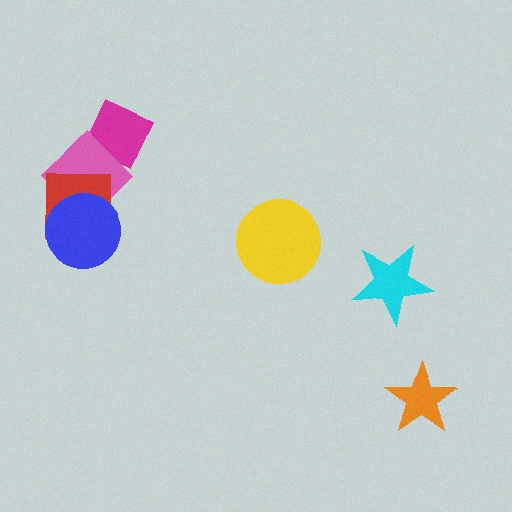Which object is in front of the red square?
The blue circle is in front of the red square.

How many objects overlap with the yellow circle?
0 objects overlap with the yellow circle.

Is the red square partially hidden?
Yes, it is partially covered by another shape.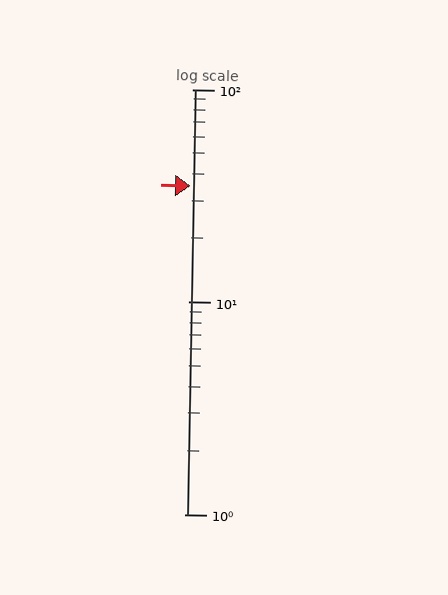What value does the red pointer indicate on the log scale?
The pointer indicates approximately 35.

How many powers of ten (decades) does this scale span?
The scale spans 2 decades, from 1 to 100.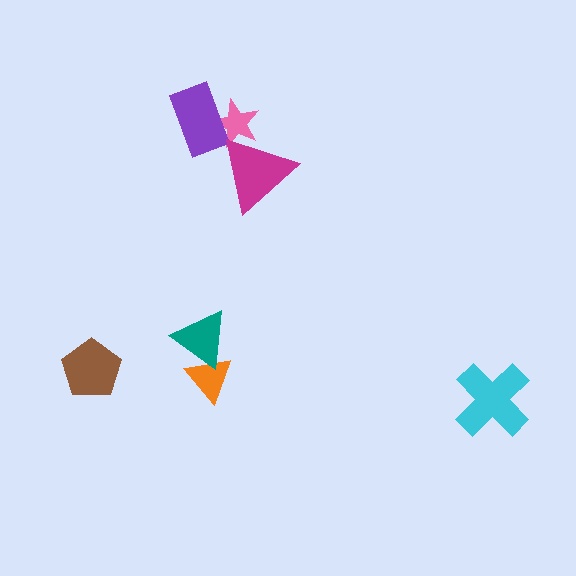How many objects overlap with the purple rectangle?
1 object overlaps with the purple rectangle.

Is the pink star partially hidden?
Yes, it is partially covered by another shape.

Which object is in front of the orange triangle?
The teal triangle is in front of the orange triangle.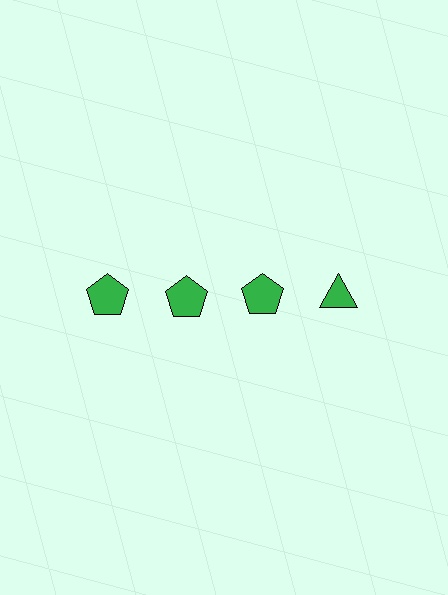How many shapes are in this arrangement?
There are 4 shapes arranged in a grid pattern.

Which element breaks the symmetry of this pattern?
The green triangle in the top row, second from right column breaks the symmetry. All other shapes are green pentagons.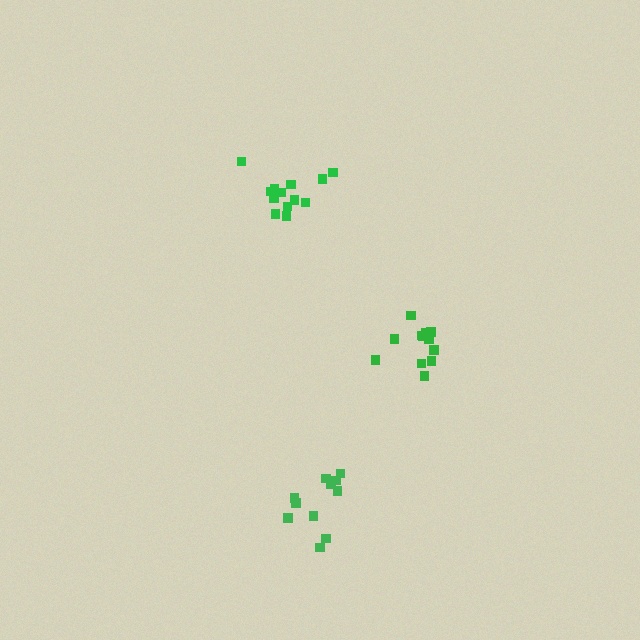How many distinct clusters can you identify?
There are 3 distinct clusters.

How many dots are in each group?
Group 1: 12 dots, Group 2: 13 dots, Group 3: 11 dots (36 total).